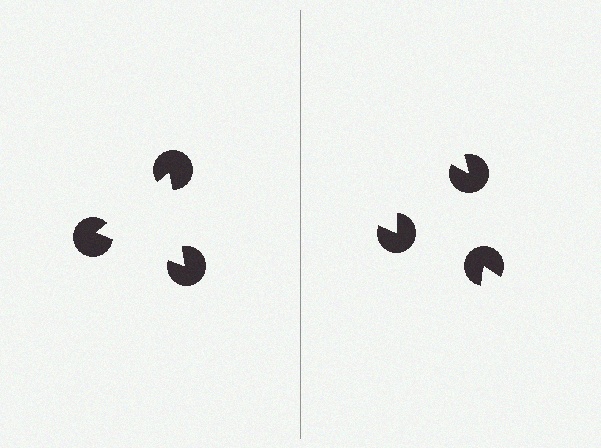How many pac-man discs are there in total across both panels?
6 — 3 on each side.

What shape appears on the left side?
An illusory triangle.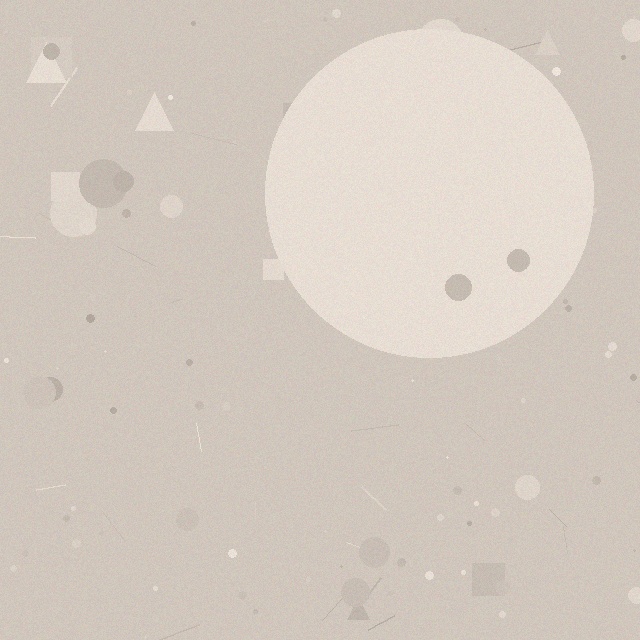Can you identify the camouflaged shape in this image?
The camouflaged shape is a circle.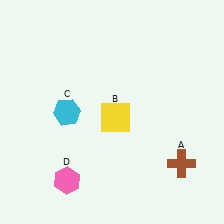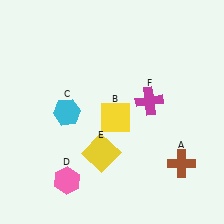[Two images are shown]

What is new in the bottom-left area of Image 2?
A yellow square (E) was added in the bottom-left area of Image 2.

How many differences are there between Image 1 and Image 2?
There are 2 differences between the two images.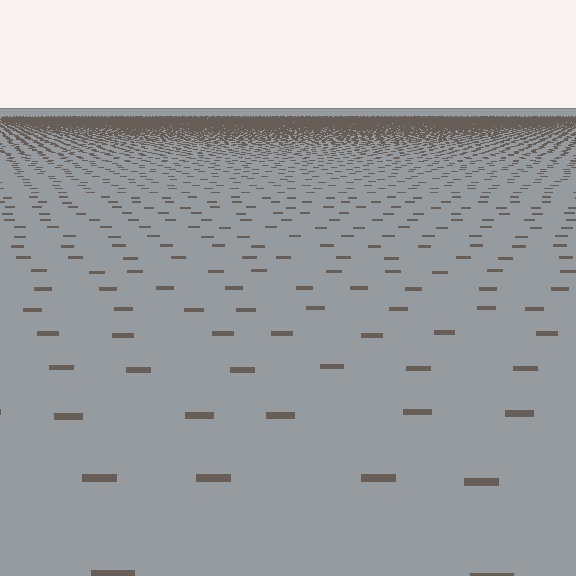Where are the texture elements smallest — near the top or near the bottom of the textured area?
Near the top.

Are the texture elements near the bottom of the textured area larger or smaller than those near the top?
Larger. Near the bottom, elements are closer to the viewer and appear at a bigger on-screen size.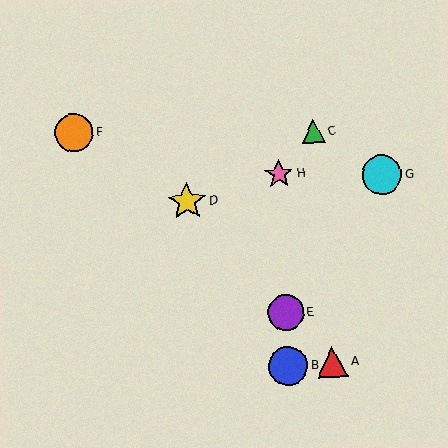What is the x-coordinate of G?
Object G is at x≈382.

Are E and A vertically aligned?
No, E is at x≈286 and A is at x≈332.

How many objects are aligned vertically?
3 objects (B, E, H) are aligned vertically.